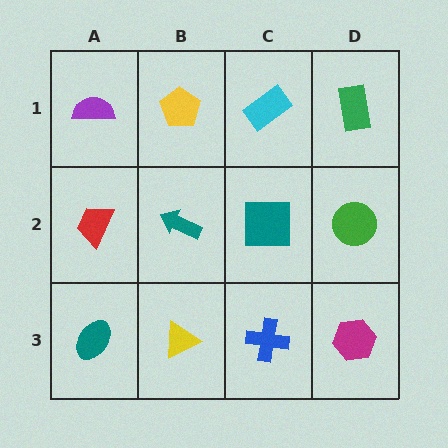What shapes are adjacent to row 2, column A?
A purple semicircle (row 1, column A), a teal ellipse (row 3, column A), a teal arrow (row 2, column B).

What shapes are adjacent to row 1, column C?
A teal square (row 2, column C), a yellow pentagon (row 1, column B), a green rectangle (row 1, column D).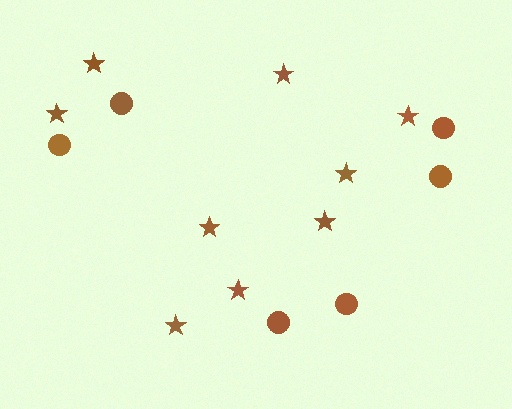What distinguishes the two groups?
There are 2 groups: one group of circles (6) and one group of stars (9).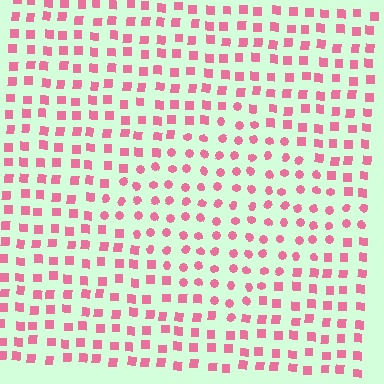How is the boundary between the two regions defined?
The boundary is defined by a change in element shape: circles inside vs. squares outside. All elements share the same color and spacing.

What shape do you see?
I see a diamond.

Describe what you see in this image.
The image is filled with small pink elements arranged in a uniform grid. A diamond-shaped region contains circles, while the surrounding area contains squares. The boundary is defined purely by the change in element shape.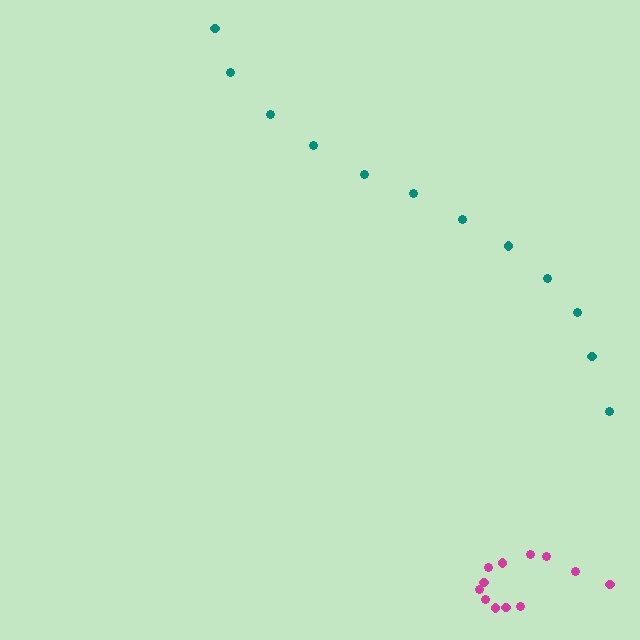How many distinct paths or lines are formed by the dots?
There are 2 distinct paths.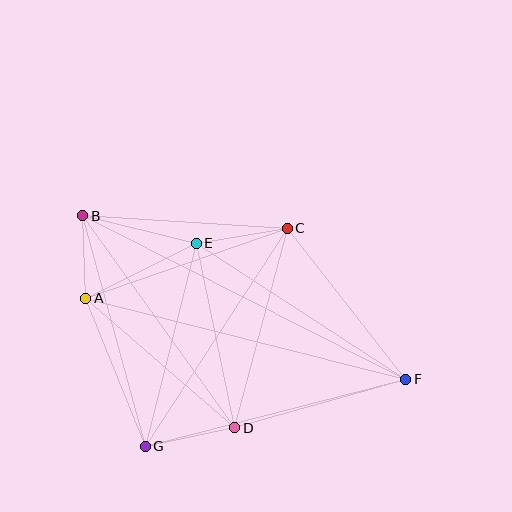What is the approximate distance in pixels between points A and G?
The distance between A and G is approximately 160 pixels.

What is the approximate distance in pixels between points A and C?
The distance between A and C is approximately 213 pixels.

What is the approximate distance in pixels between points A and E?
The distance between A and E is approximately 123 pixels.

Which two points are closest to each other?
Points A and B are closest to each other.